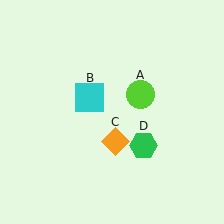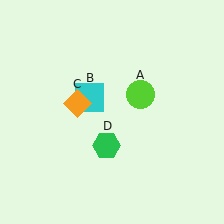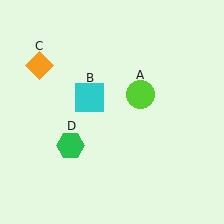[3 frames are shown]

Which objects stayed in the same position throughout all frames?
Lime circle (object A) and cyan square (object B) remained stationary.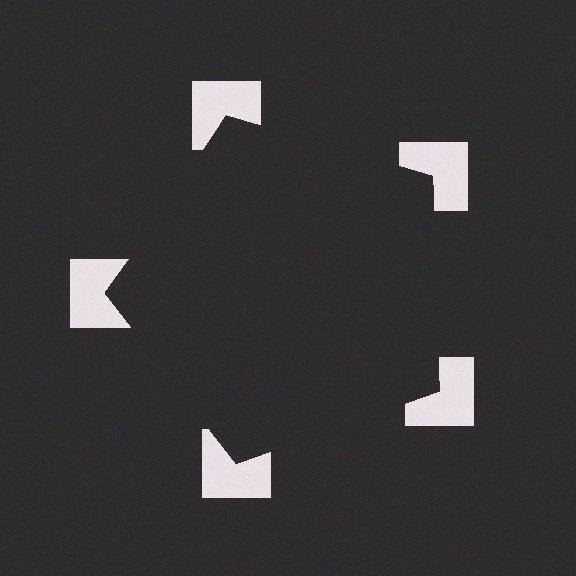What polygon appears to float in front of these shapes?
An illusory pentagon — its edges are inferred from the aligned wedge cuts in the notched squares, not physically drawn.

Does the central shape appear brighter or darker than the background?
It typically appears slightly darker than the background, even though no actual brightness change is drawn.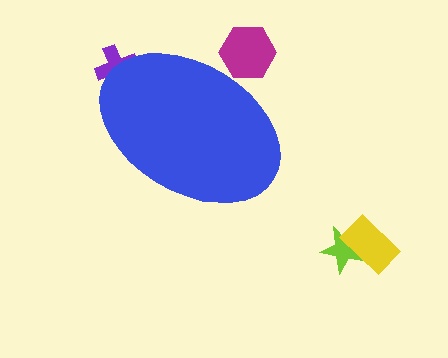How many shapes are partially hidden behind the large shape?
2 shapes are partially hidden.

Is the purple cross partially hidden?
Yes, the purple cross is partially hidden behind the blue ellipse.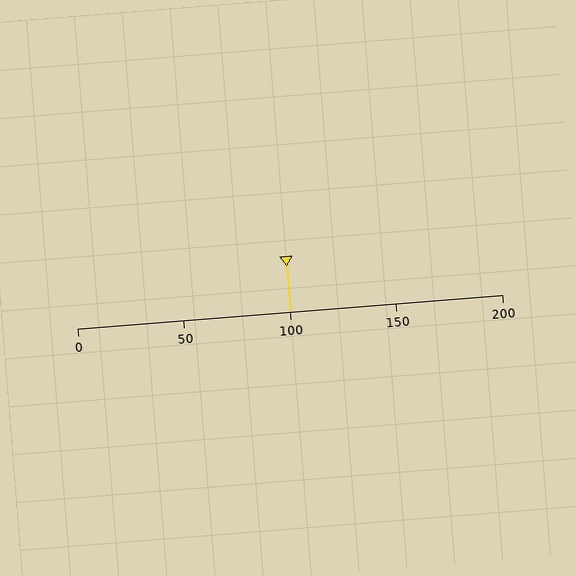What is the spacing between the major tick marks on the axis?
The major ticks are spaced 50 apart.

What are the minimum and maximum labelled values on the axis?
The axis runs from 0 to 200.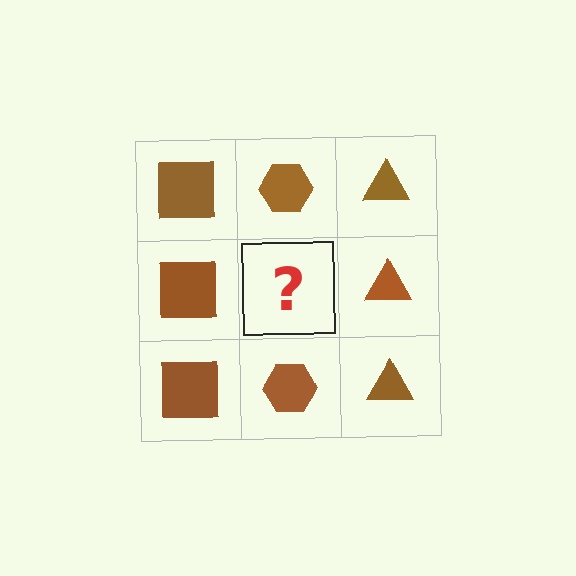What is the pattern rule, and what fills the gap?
The rule is that each column has a consistent shape. The gap should be filled with a brown hexagon.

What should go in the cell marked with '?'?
The missing cell should contain a brown hexagon.